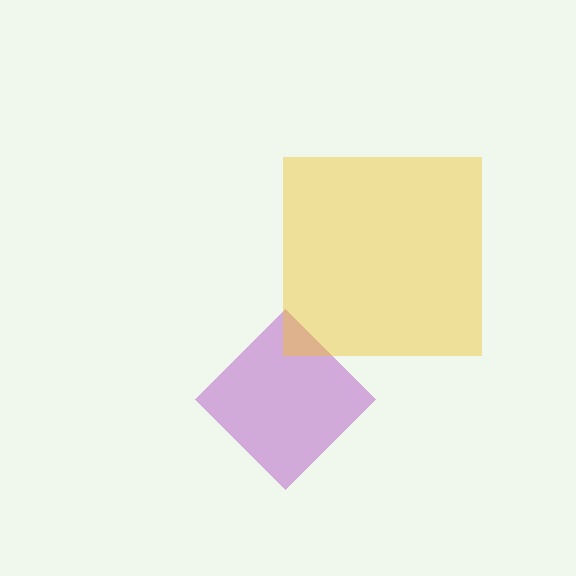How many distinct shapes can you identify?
There are 2 distinct shapes: a purple diamond, a yellow square.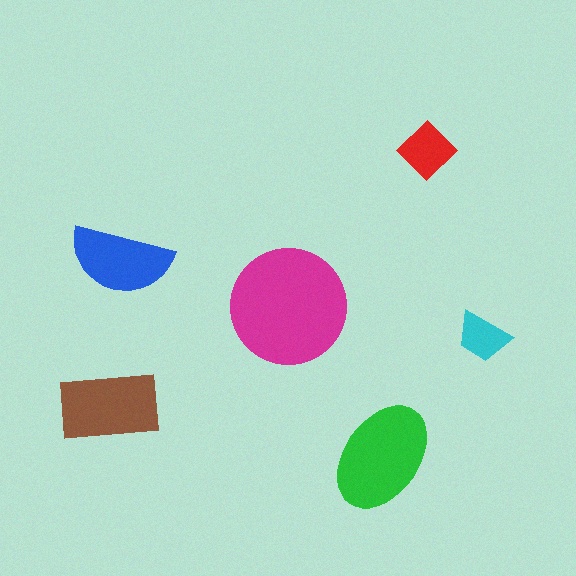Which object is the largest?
The magenta circle.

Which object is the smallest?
The cyan trapezoid.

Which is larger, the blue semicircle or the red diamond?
The blue semicircle.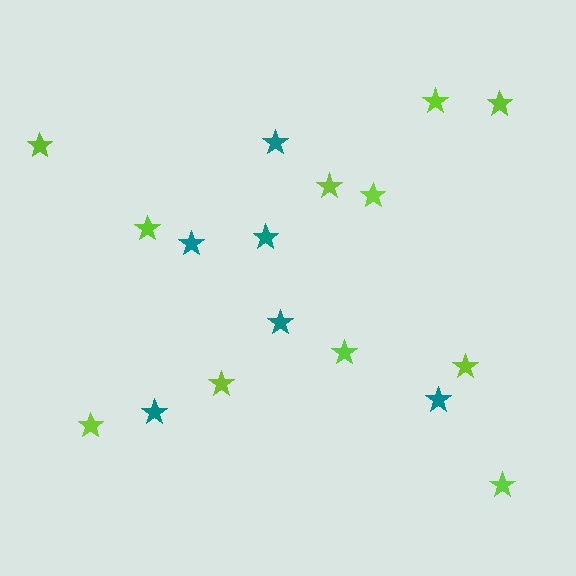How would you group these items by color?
There are 2 groups: one group of teal stars (6) and one group of lime stars (11).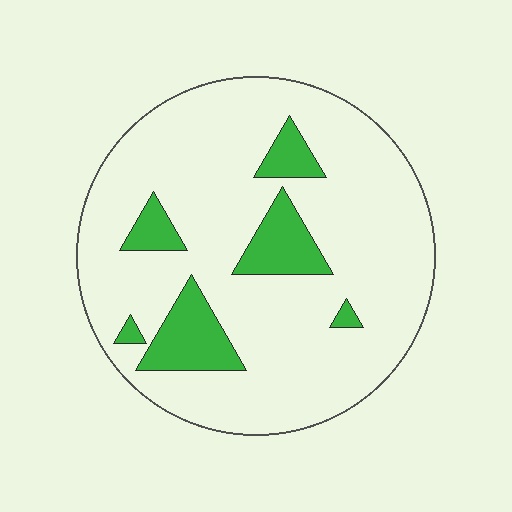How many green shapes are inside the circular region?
6.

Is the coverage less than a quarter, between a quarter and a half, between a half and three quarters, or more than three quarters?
Less than a quarter.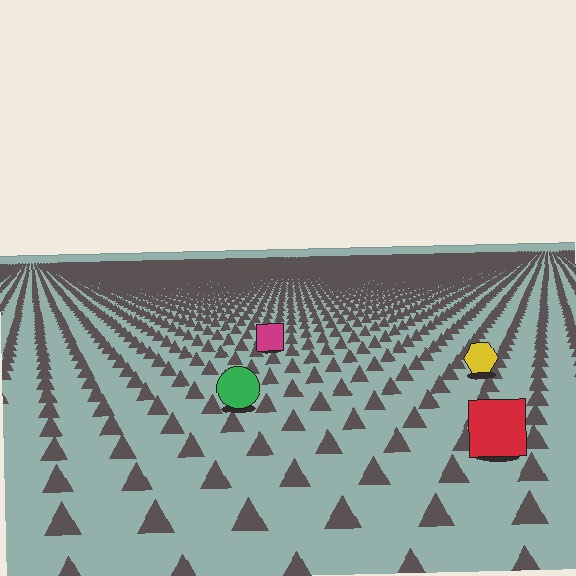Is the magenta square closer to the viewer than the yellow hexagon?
No. The yellow hexagon is closer — you can tell from the texture gradient: the ground texture is coarser near it.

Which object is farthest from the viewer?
The magenta square is farthest from the viewer. It appears smaller and the ground texture around it is denser.